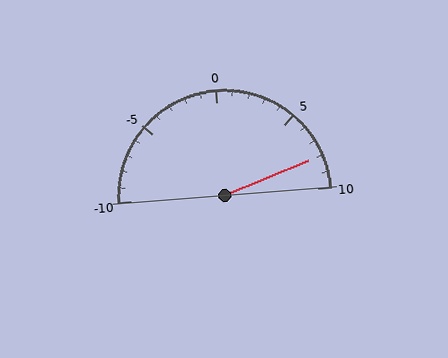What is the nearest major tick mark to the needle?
The nearest major tick mark is 10.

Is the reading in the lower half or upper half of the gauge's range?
The reading is in the upper half of the range (-10 to 10).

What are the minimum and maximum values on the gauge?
The gauge ranges from -10 to 10.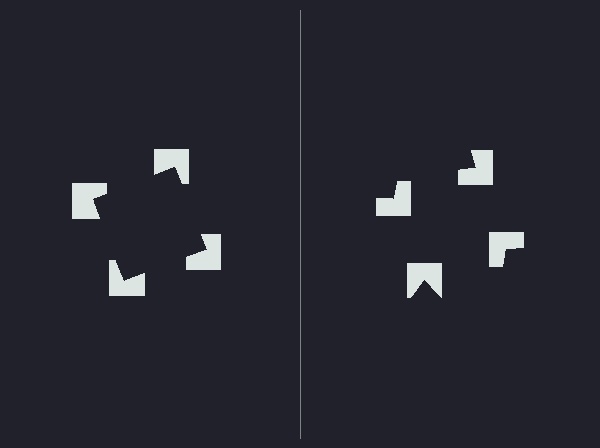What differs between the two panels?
The notched squares are positioned identically on both sides; only the wedge orientations differ. On the left they align to a square; on the right they are misaligned.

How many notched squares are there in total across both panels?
8 — 4 on each side.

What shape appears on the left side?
An illusory square.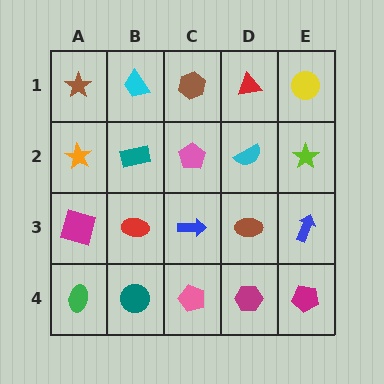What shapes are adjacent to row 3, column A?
An orange star (row 2, column A), a green ellipse (row 4, column A), a red ellipse (row 3, column B).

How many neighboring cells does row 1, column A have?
2.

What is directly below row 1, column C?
A pink pentagon.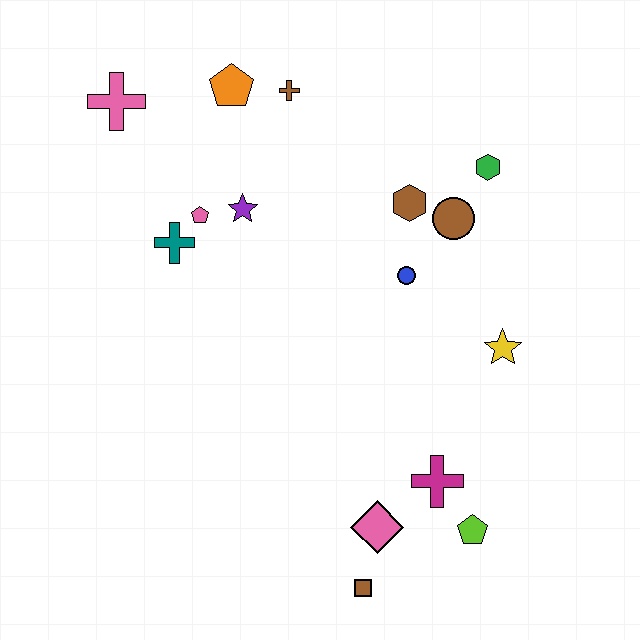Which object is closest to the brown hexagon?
The brown circle is closest to the brown hexagon.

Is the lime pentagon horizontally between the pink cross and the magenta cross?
No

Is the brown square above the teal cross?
No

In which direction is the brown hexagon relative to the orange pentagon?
The brown hexagon is to the right of the orange pentagon.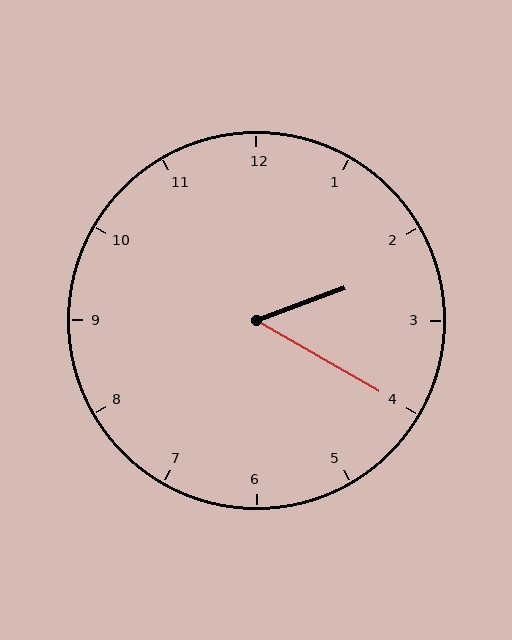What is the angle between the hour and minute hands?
Approximately 50 degrees.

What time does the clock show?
2:20.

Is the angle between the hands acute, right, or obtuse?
It is acute.